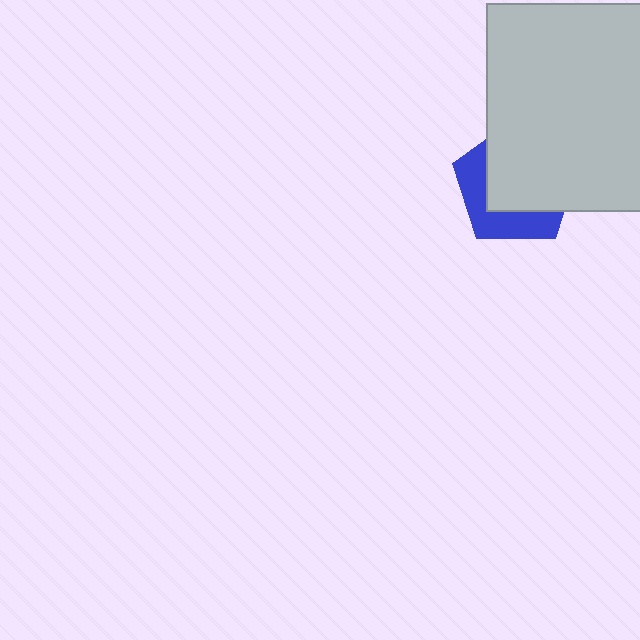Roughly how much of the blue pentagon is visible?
A small part of it is visible (roughly 38%).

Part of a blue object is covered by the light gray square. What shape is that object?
It is a pentagon.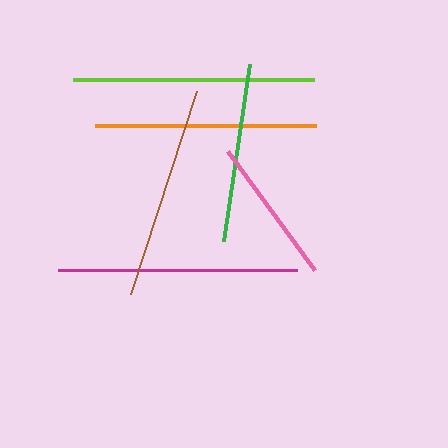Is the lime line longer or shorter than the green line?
The lime line is longer than the green line.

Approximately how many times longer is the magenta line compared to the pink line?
The magenta line is approximately 1.6 times the length of the pink line.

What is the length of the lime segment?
The lime segment is approximately 241 pixels long.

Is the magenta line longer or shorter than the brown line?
The magenta line is longer than the brown line.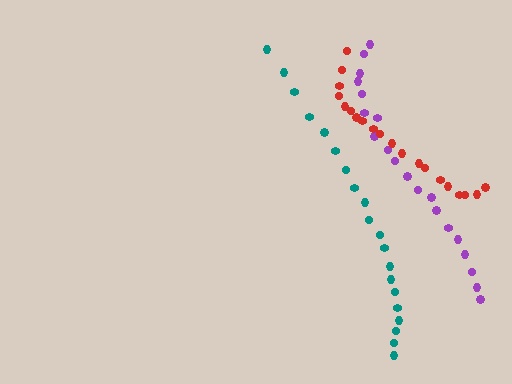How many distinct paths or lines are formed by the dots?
There are 3 distinct paths.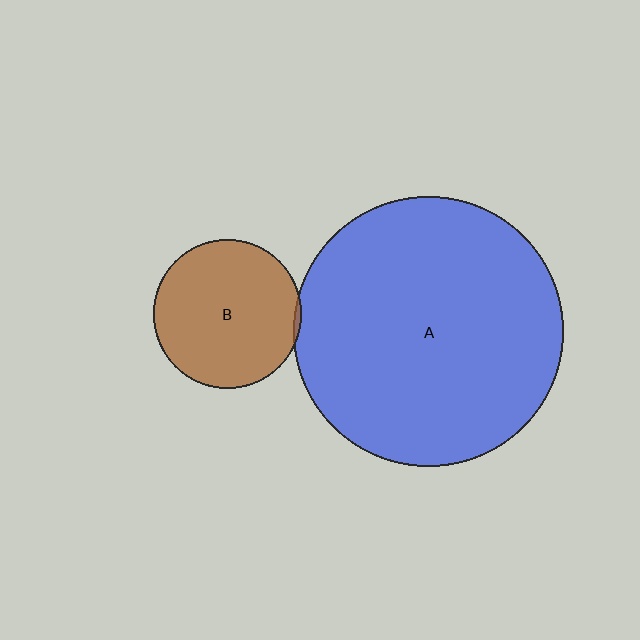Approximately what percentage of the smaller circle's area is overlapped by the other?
Approximately 5%.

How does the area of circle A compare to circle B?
Approximately 3.3 times.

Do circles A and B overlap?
Yes.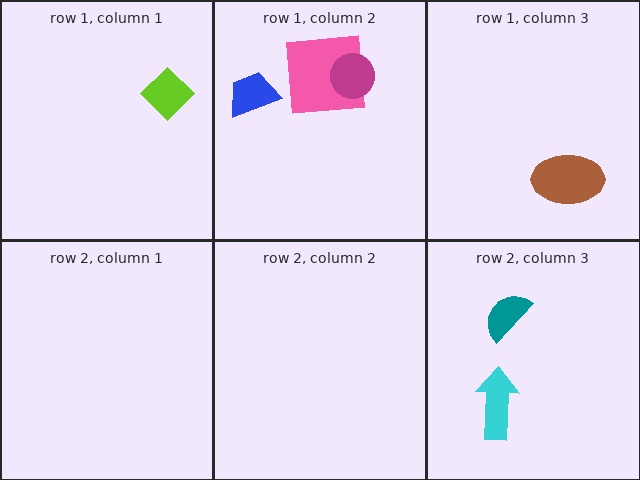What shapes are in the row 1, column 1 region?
The lime diamond.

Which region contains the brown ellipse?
The row 1, column 3 region.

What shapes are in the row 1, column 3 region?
The brown ellipse.